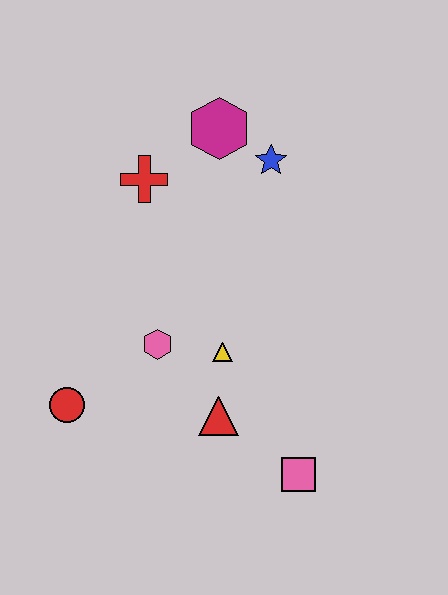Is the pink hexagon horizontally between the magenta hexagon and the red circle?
Yes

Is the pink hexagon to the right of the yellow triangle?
No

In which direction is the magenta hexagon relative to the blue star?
The magenta hexagon is to the left of the blue star.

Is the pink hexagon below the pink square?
No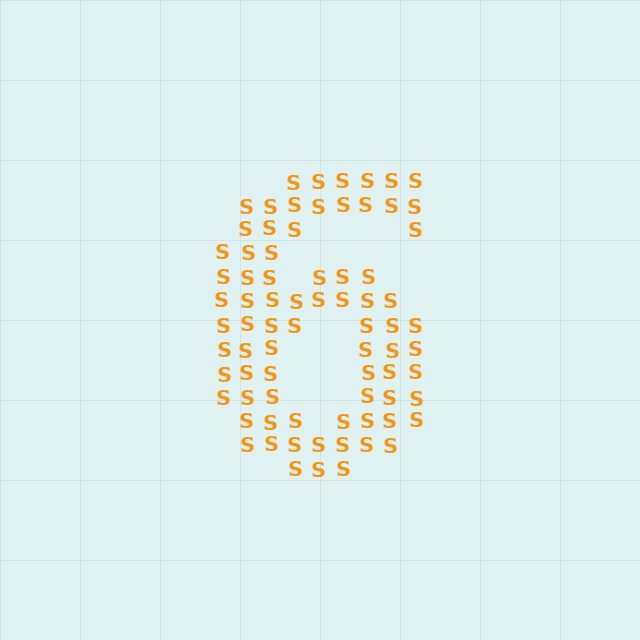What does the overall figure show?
The overall figure shows the digit 6.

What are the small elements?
The small elements are letter S's.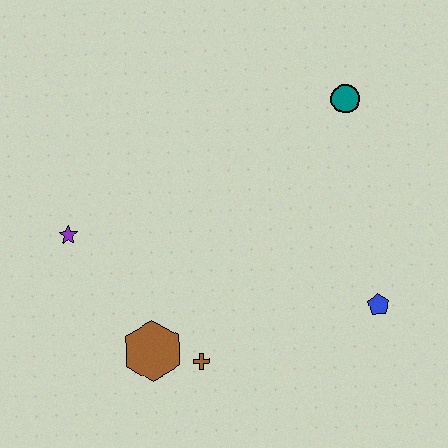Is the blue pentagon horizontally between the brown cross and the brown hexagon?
No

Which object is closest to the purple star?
The brown hexagon is closest to the purple star.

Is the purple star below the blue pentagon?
No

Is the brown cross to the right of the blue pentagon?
No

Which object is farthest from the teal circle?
The brown hexagon is farthest from the teal circle.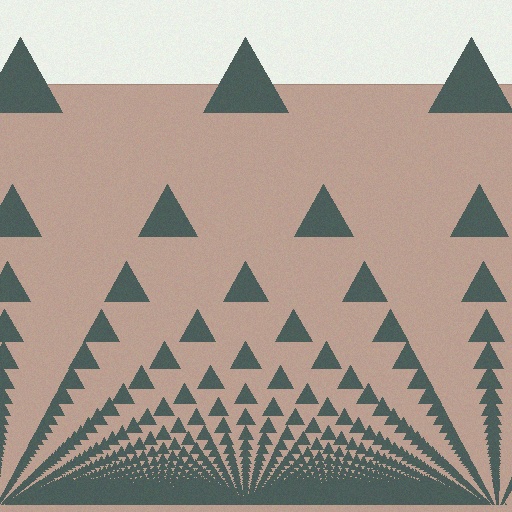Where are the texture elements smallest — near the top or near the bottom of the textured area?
Near the bottom.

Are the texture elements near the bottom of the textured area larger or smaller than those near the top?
Smaller. The gradient is inverted — elements near the bottom are smaller and denser.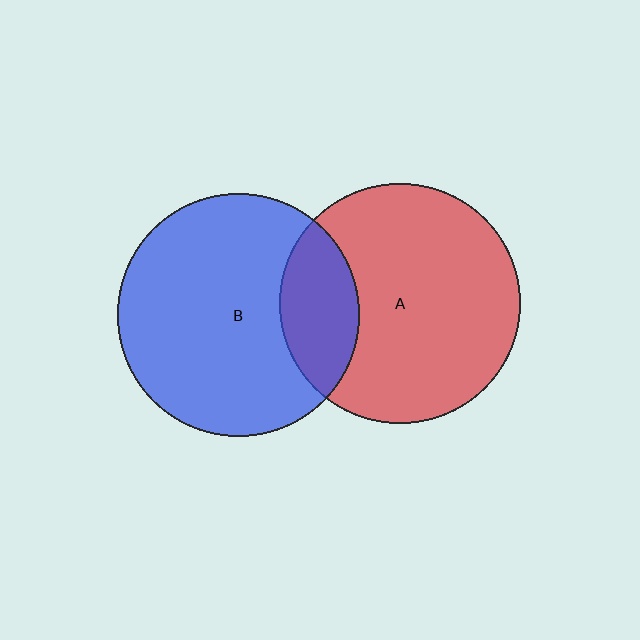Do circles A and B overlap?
Yes.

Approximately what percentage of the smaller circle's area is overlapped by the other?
Approximately 20%.